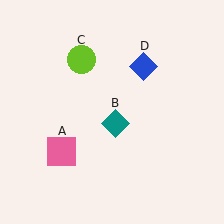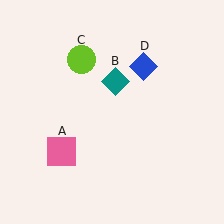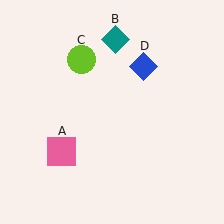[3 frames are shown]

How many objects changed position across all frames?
1 object changed position: teal diamond (object B).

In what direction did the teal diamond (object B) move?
The teal diamond (object B) moved up.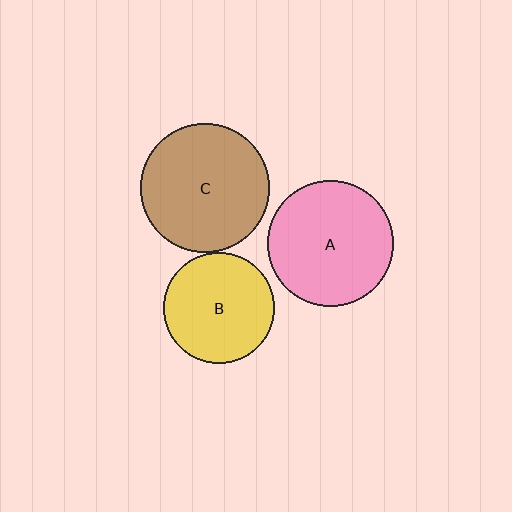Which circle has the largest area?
Circle C (brown).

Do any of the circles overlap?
No, none of the circles overlap.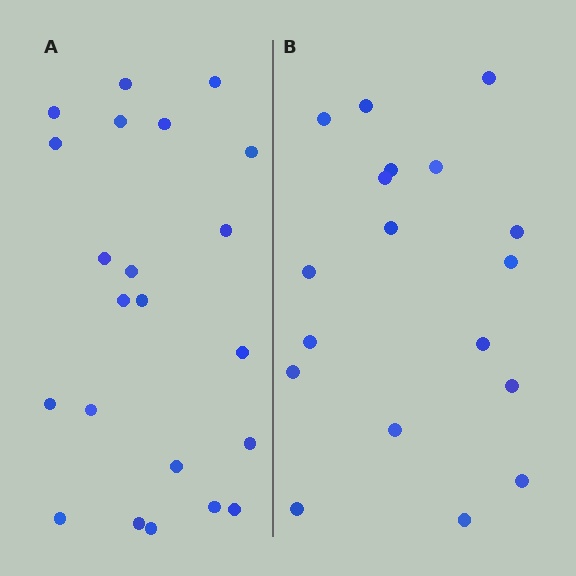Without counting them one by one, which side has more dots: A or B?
Region A (the left region) has more dots.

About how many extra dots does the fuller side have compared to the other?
Region A has about 4 more dots than region B.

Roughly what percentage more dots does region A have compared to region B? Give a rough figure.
About 20% more.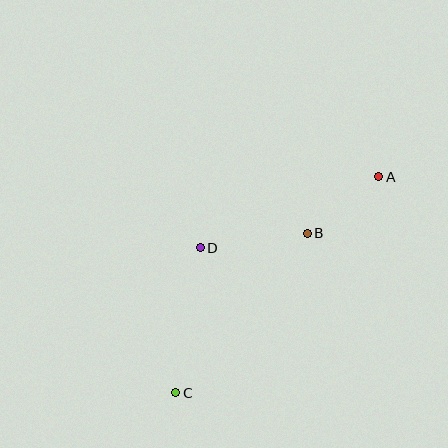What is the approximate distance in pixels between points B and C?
The distance between B and C is approximately 206 pixels.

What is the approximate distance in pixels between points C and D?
The distance between C and D is approximately 147 pixels.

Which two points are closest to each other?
Points A and B are closest to each other.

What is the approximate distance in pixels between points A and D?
The distance between A and D is approximately 192 pixels.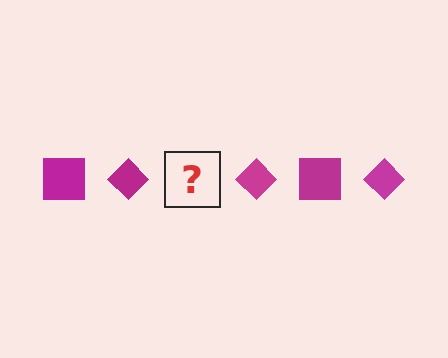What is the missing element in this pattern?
The missing element is a magenta square.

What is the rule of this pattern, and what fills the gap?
The rule is that the pattern cycles through square, diamond shapes in magenta. The gap should be filled with a magenta square.